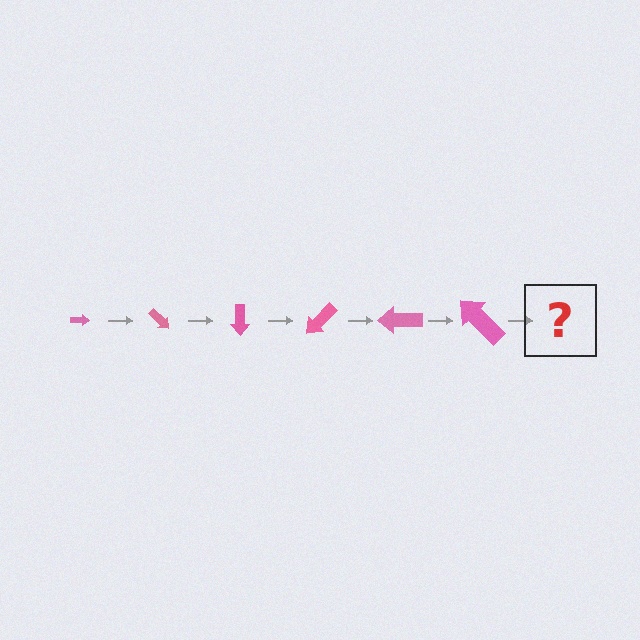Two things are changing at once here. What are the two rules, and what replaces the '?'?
The two rules are that the arrow grows larger each step and it rotates 45 degrees each step. The '?' should be an arrow, larger than the previous one and rotated 270 degrees from the start.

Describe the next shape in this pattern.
It should be an arrow, larger than the previous one and rotated 270 degrees from the start.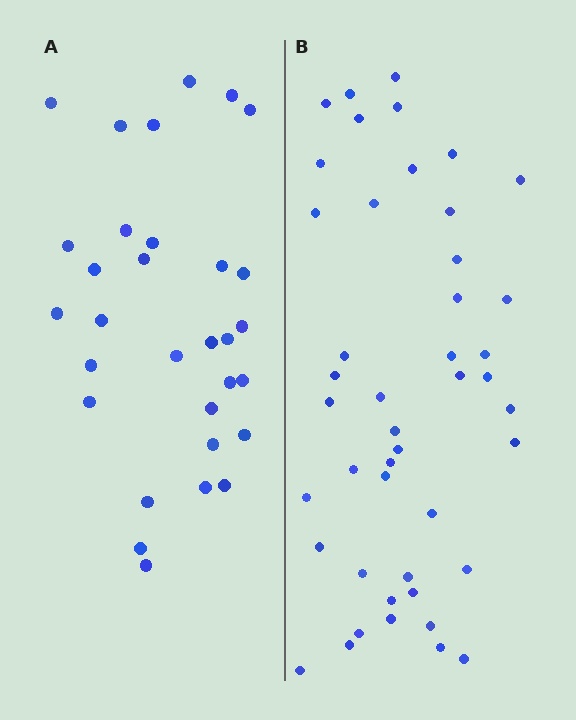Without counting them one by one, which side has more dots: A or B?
Region B (the right region) has more dots.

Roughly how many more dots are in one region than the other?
Region B has approximately 15 more dots than region A.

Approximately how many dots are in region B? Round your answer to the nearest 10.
About 40 dots. (The exact count is 45, which rounds to 40.)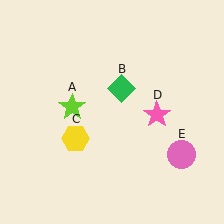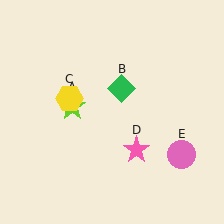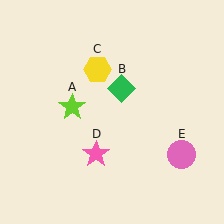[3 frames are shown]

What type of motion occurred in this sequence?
The yellow hexagon (object C), pink star (object D) rotated clockwise around the center of the scene.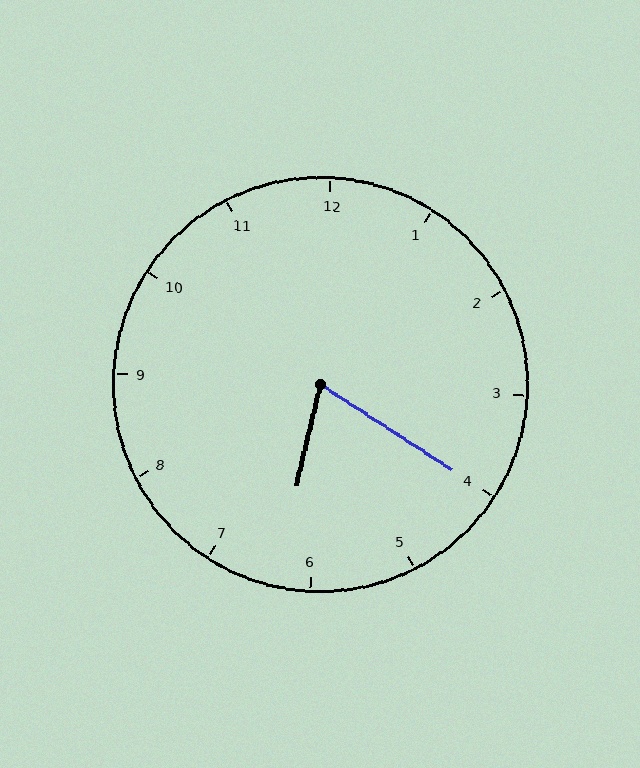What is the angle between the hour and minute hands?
Approximately 70 degrees.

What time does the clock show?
6:20.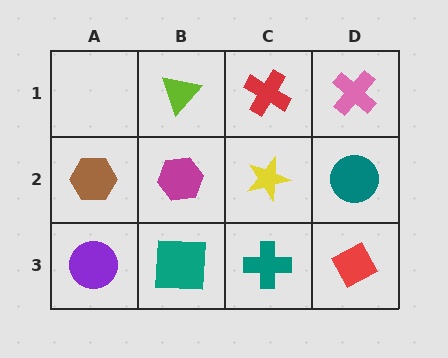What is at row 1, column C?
A red cross.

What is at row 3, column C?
A teal cross.